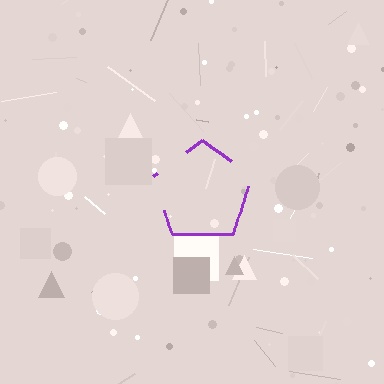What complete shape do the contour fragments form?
The contour fragments form a pentagon.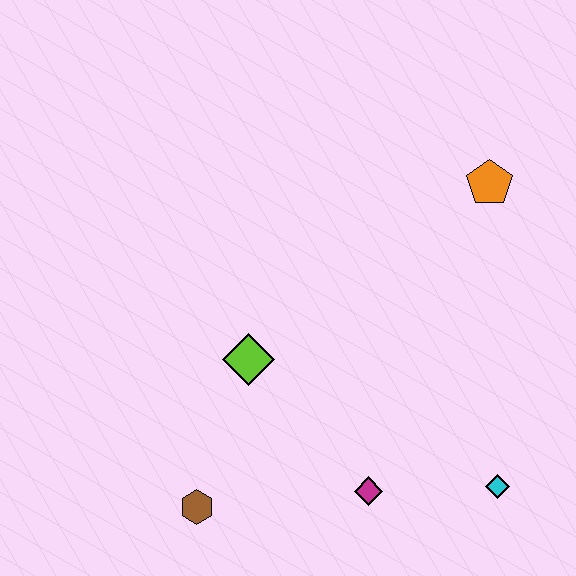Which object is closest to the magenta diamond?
The cyan diamond is closest to the magenta diamond.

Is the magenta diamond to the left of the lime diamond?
No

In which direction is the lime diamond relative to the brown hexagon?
The lime diamond is above the brown hexagon.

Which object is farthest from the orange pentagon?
The brown hexagon is farthest from the orange pentagon.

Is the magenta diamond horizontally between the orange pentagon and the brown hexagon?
Yes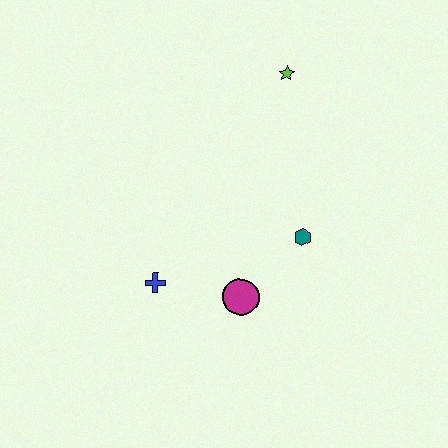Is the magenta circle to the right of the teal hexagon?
No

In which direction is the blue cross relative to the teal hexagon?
The blue cross is to the left of the teal hexagon.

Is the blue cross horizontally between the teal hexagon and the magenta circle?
No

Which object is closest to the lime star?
The teal hexagon is closest to the lime star.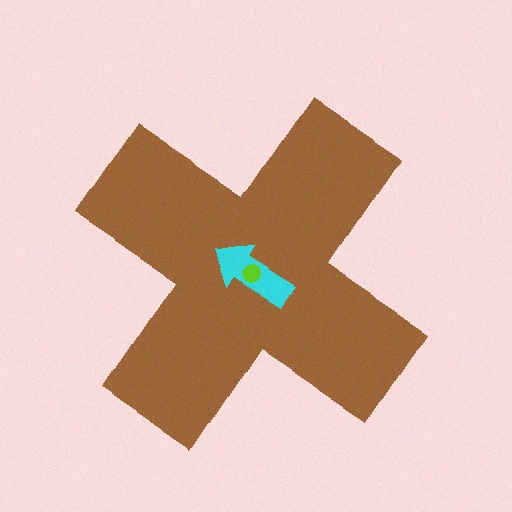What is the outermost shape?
The brown cross.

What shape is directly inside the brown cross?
The cyan arrow.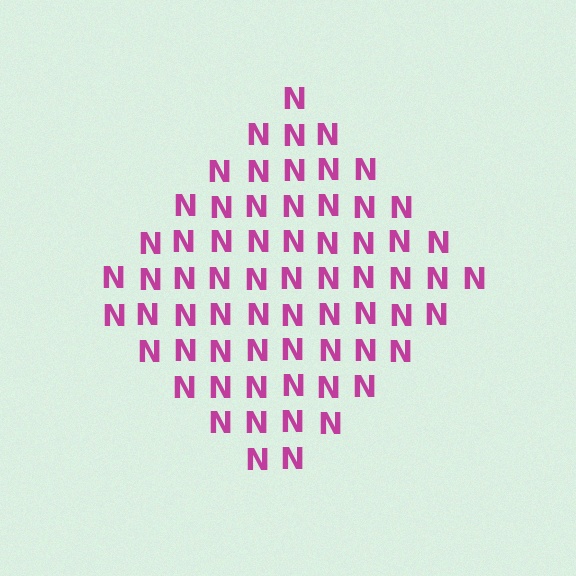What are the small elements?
The small elements are letter N's.